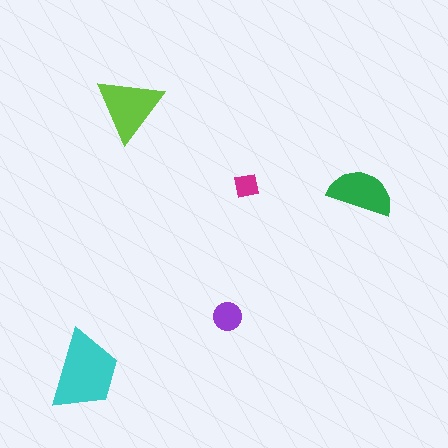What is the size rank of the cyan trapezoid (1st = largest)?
1st.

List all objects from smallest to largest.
The magenta square, the purple circle, the green semicircle, the lime triangle, the cyan trapezoid.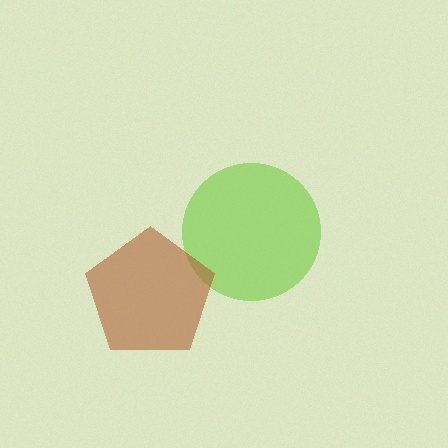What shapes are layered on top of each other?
The layered shapes are: a lime circle, a brown pentagon.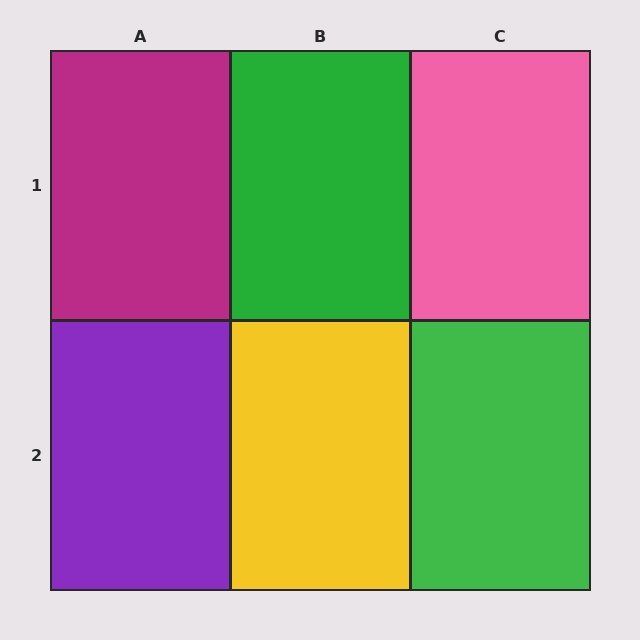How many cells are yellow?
1 cell is yellow.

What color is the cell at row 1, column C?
Pink.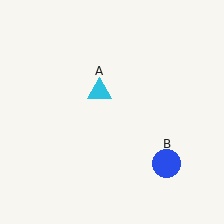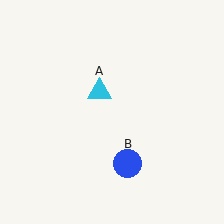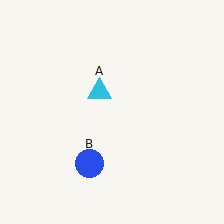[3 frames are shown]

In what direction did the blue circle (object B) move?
The blue circle (object B) moved left.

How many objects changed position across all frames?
1 object changed position: blue circle (object B).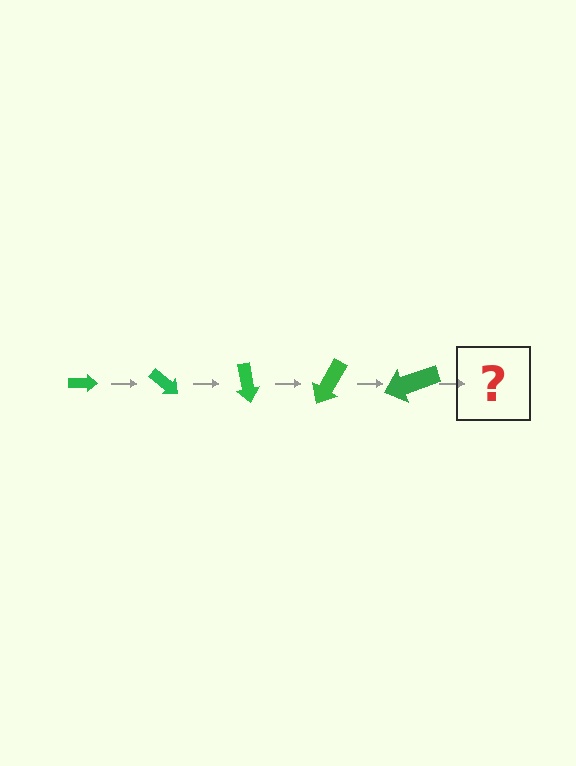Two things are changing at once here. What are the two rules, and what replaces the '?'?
The two rules are that the arrow grows larger each step and it rotates 40 degrees each step. The '?' should be an arrow, larger than the previous one and rotated 200 degrees from the start.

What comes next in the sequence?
The next element should be an arrow, larger than the previous one and rotated 200 degrees from the start.